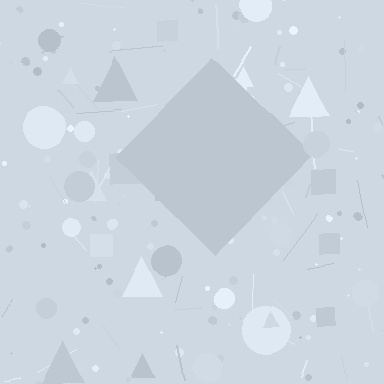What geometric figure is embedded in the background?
A diamond is embedded in the background.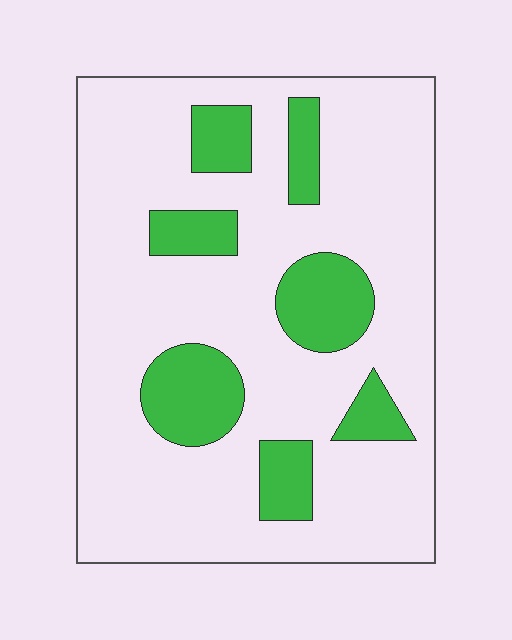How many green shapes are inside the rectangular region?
7.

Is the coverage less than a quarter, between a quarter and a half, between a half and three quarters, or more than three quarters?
Less than a quarter.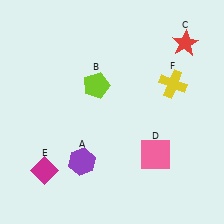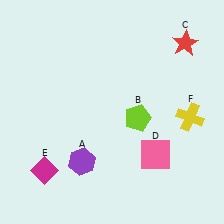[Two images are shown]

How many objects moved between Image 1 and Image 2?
2 objects moved between the two images.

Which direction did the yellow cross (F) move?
The yellow cross (F) moved down.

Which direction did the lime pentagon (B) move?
The lime pentagon (B) moved right.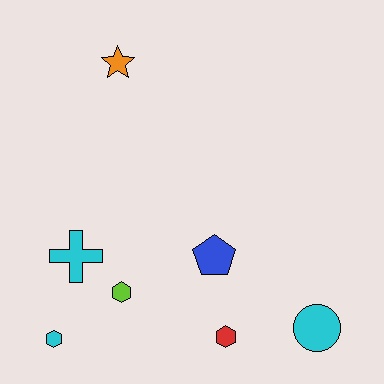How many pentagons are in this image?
There is 1 pentagon.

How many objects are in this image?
There are 7 objects.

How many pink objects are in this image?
There are no pink objects.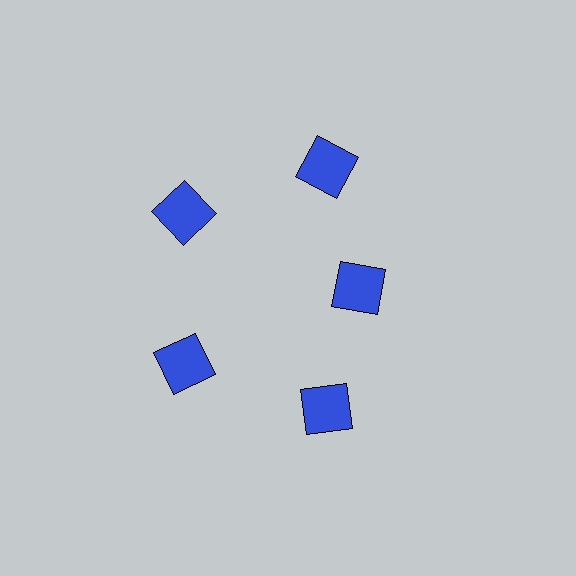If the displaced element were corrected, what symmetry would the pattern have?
It would have 5-fold rotational symmetry — the pattern would map onto itself every 72 degrees.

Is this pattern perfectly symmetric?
No. The 5 blue squares are arranged in a ring, but one element near the 3 o'clock position is pulled inward toward the center, breaking the 5-fold rotational symmetry.